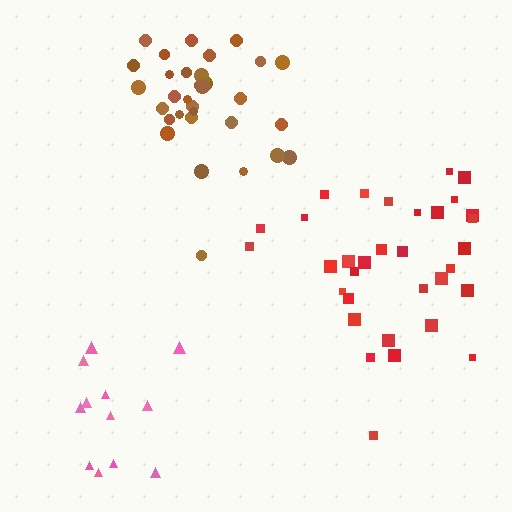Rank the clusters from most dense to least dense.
brown, red, pink.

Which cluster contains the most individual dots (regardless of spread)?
Brown (34).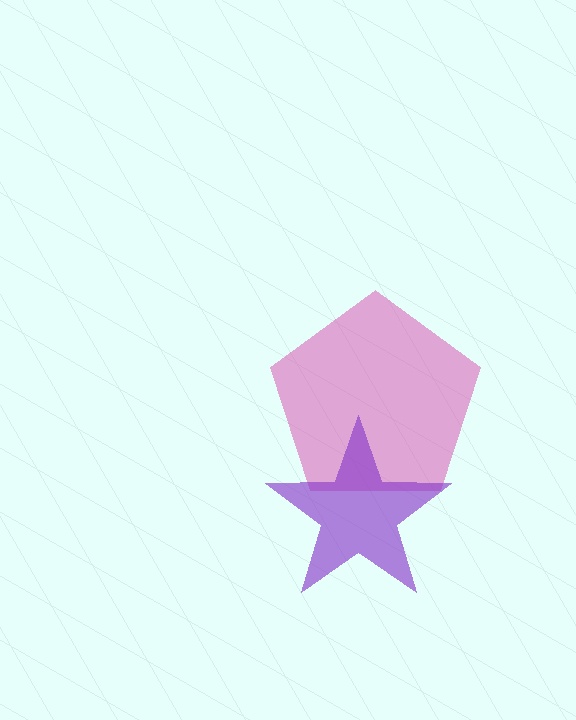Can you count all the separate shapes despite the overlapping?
Yes, there are 2 separate shapes.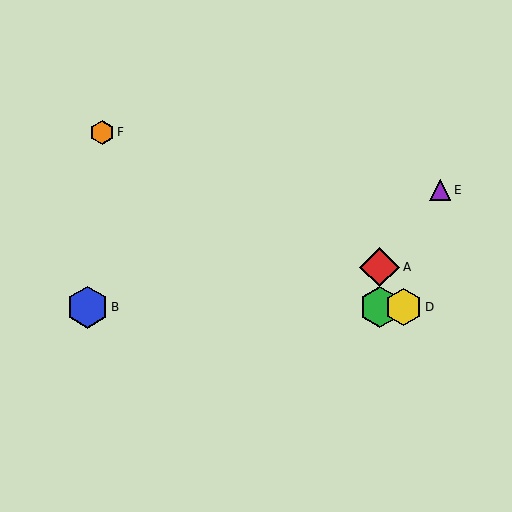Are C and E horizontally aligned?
No, C is at y≈307 and E is at y≈190.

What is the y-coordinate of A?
Object A is at y≈267.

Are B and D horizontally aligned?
Yes, both are at y≈307.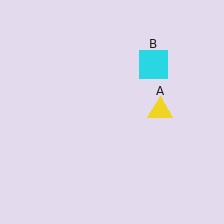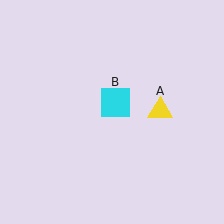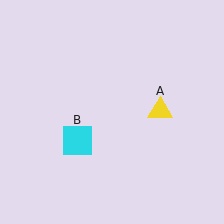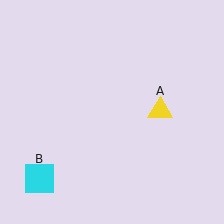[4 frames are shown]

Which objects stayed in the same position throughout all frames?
Yellow triangle (object A) remained stationary.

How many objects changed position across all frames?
1 object changed position: cyan square (object B).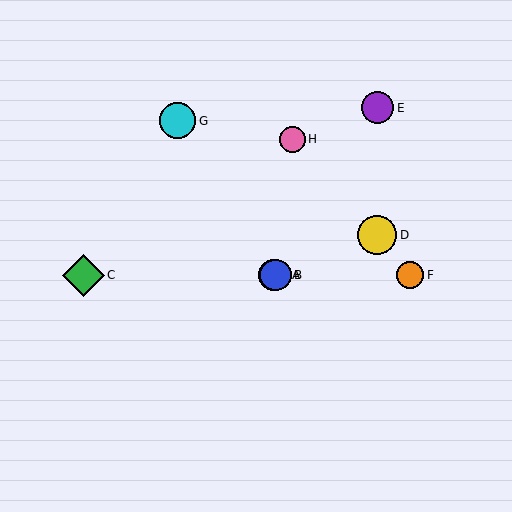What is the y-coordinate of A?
Object A is at y≈275.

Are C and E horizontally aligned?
No, C is at y≈275 and E is at y≈108.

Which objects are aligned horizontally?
Objects A, B, C, F are aligned horizontally.